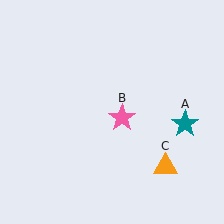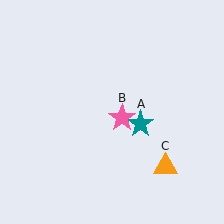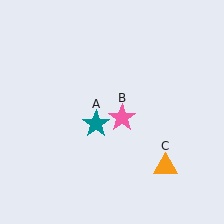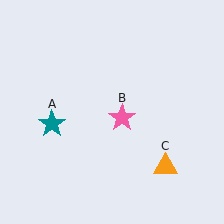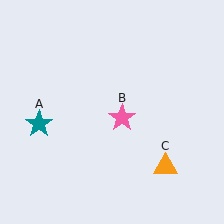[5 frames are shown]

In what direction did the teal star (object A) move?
The teal star (object A) moved left.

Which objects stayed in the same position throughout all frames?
Pink star (object B) and orange triangle (object C) remained stationary.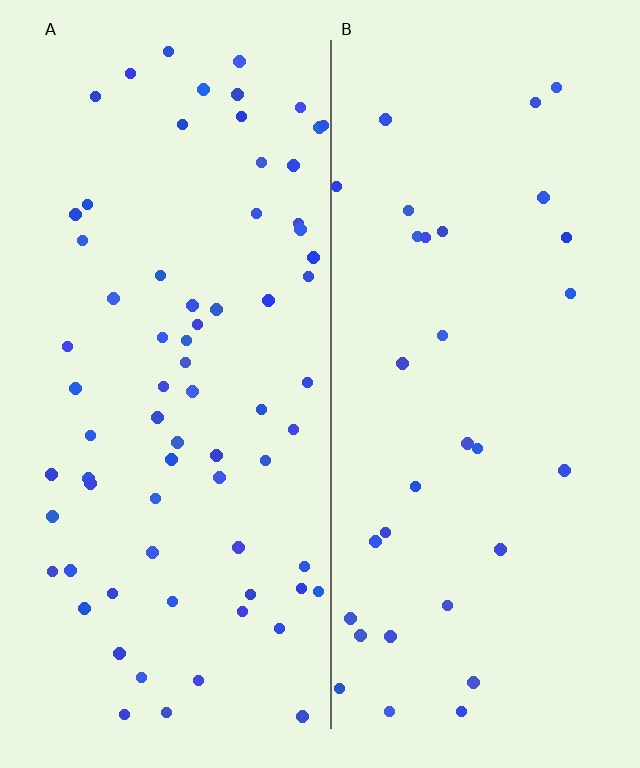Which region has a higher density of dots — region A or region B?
A (the left).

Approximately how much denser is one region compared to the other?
Approximately 2.2× — region A over region B.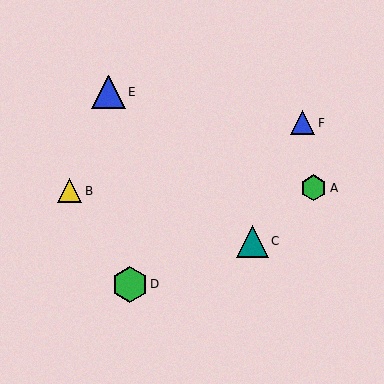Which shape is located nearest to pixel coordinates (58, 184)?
The yellow triangle (labeled B) at (70, 191) is nearest to that location.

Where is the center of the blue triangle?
The center of the blue triangle is at (109, 92).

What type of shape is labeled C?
Shape C is a teal triangle.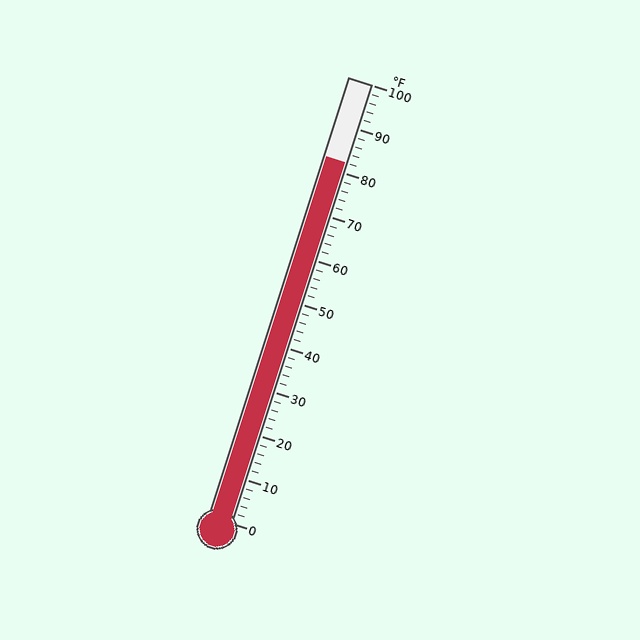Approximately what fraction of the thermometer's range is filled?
The thermometer is filled to approximately 80% of its range.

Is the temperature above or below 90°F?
The temperature is below 90°F.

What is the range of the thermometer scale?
The thermometer scale ranges from 0°F to 100°F.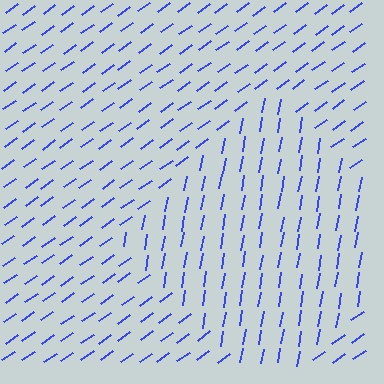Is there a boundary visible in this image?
Yes, there is a texture boundary formed by a change in line orientation.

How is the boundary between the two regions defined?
The boundary is defined purely by a change in line orientation (approximately 45 degrees difference). All lines are the same color and thickness.